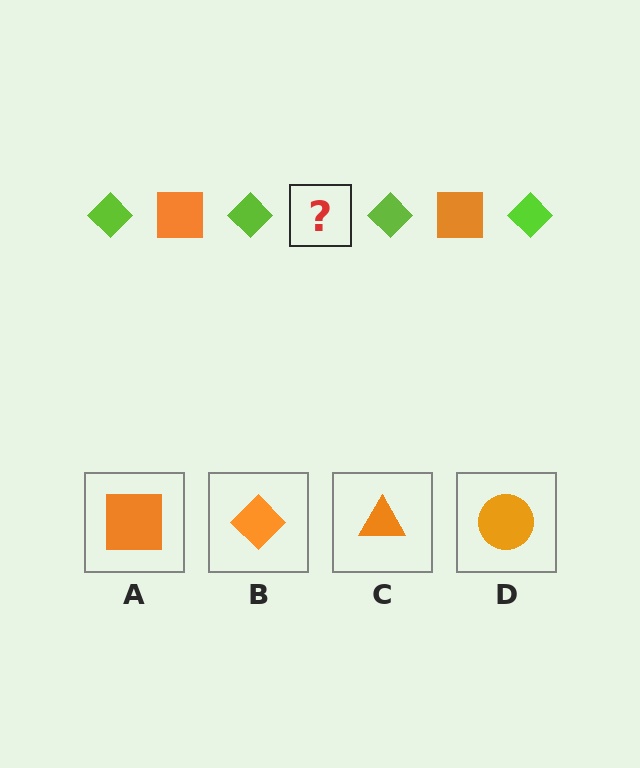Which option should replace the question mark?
Option A.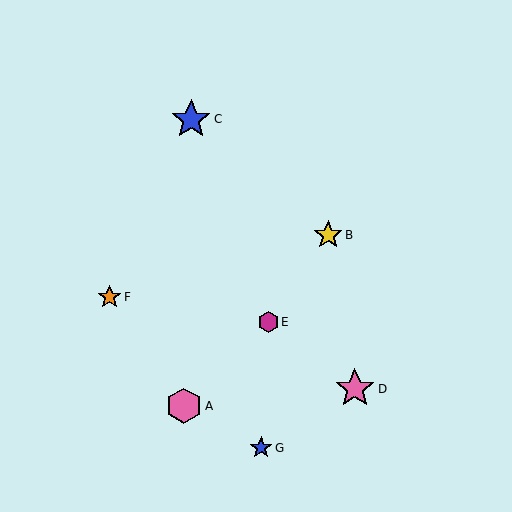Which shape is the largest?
The pink star (labeled D) is the largest.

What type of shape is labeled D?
Shape D is a pink star.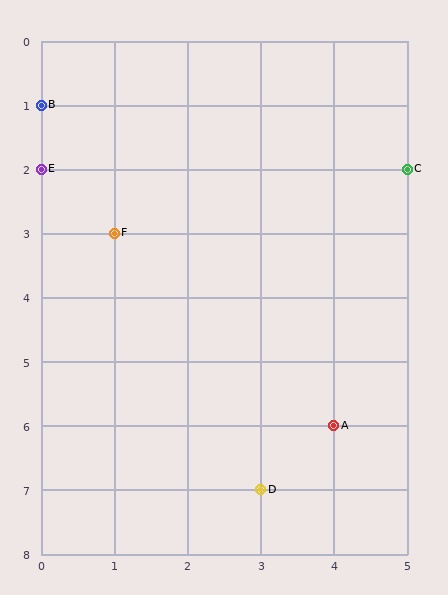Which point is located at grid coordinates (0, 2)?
Point E is at (0, 2).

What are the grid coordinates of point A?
Point A is at grid coordinates (4, 6).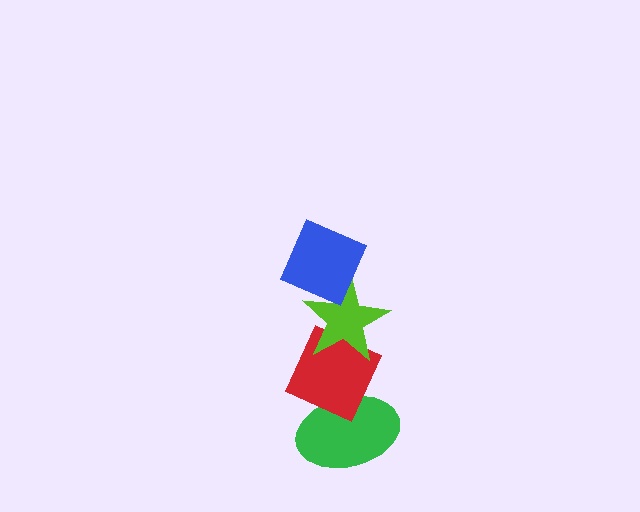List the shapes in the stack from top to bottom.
From top to bottom: the blue diamond, the lime star, the red diamond, the green ellipse.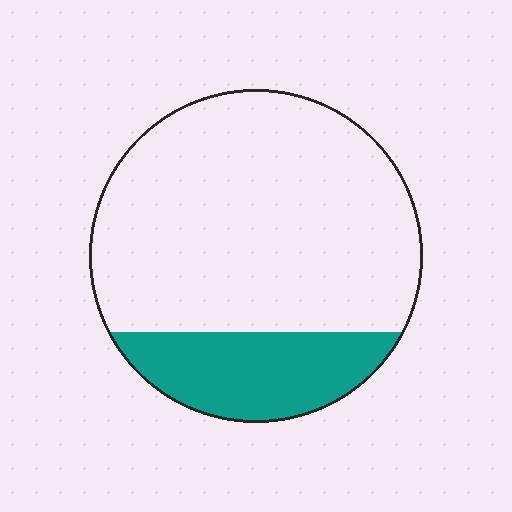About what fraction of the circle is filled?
About one fifth (1/5).